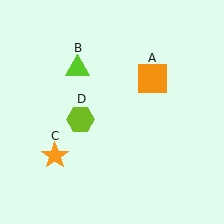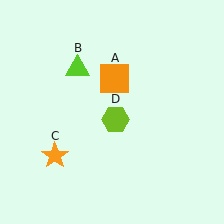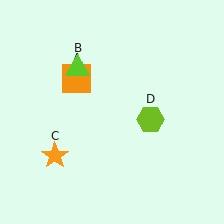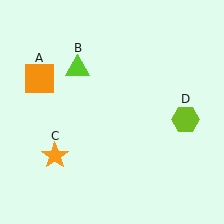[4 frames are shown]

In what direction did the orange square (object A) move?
The orange square (object A) moved left.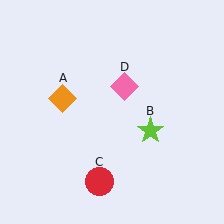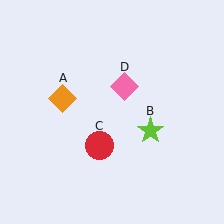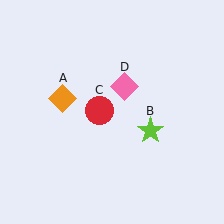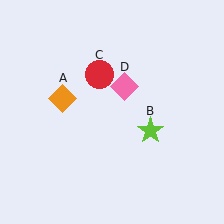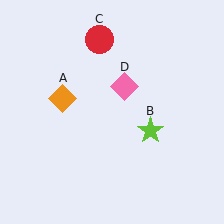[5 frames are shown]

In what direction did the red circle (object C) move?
The red circle (object C) moved up.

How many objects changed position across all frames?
1 object changed position: red circle (object C).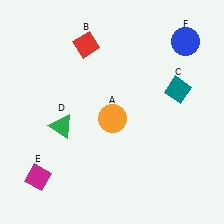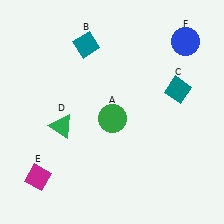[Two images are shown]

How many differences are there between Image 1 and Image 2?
There are 2 differences between the two images.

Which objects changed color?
A changed from orange to green. B changed from red to teal.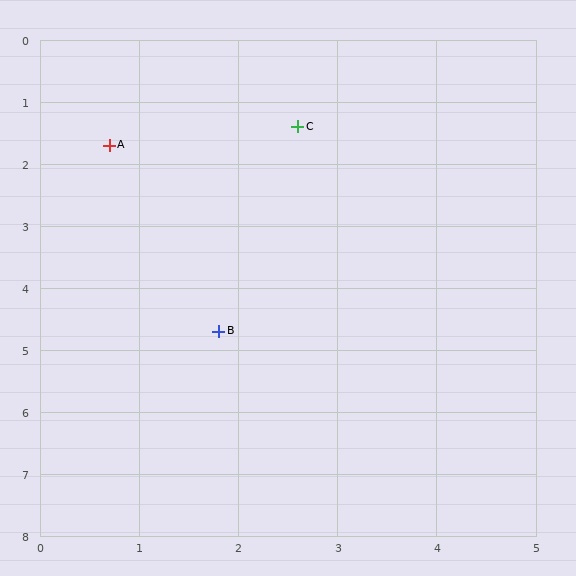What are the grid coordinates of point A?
Point A is at approximately (0.7, 1.7).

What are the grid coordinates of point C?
Point C is at approximately (2.6, 1.4).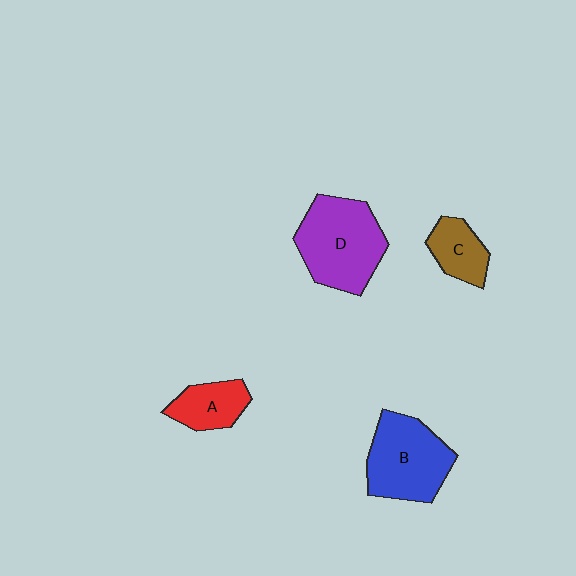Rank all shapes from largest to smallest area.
From largest to smallest: D (purple), B (blue), A (red), C (brown).